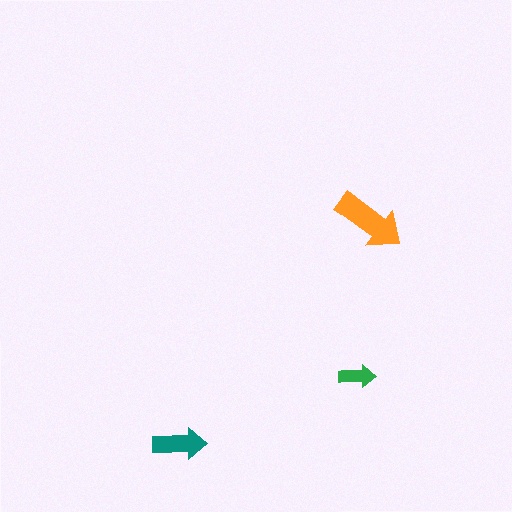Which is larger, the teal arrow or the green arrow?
The teal one.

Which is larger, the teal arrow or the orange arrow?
The orange one.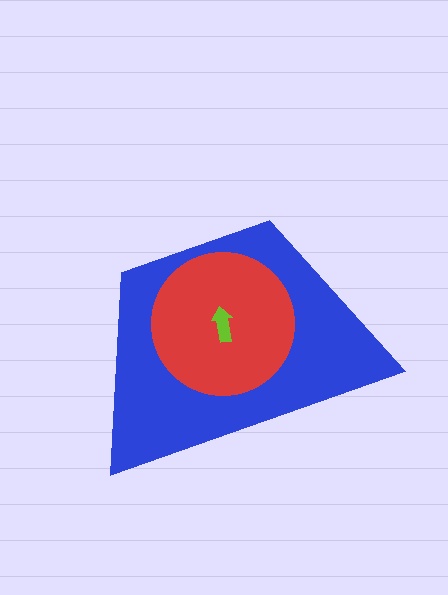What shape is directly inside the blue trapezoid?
The red circle.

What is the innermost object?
The lime arrow.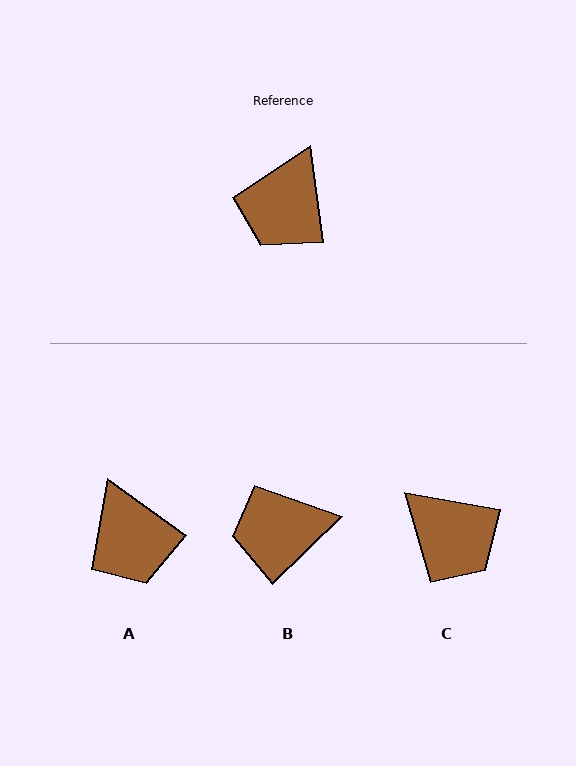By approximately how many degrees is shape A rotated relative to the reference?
Approximately 47 degrees counter-clockwise.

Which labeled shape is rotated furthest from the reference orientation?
C, about 72 degrees away.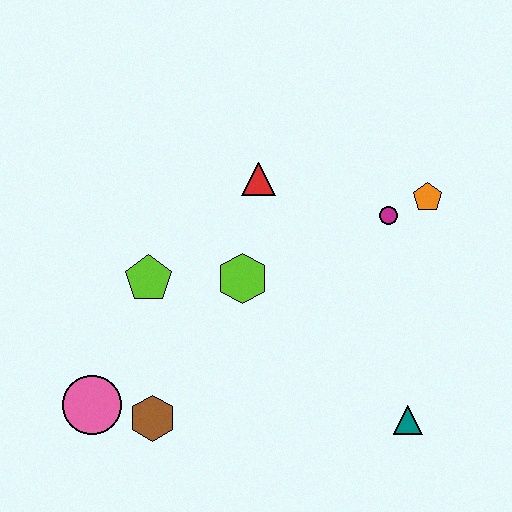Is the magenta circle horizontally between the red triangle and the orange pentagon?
Yes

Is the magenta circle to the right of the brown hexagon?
Yes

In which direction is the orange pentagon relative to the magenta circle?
The orange pentagon is to the right of the magenta circle.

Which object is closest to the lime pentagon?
The lime hexagon is closest to the lime pentagon.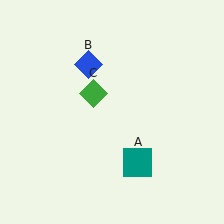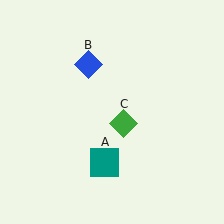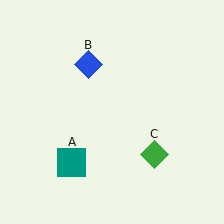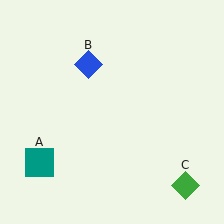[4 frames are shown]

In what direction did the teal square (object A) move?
The teal square (object A) moved left.